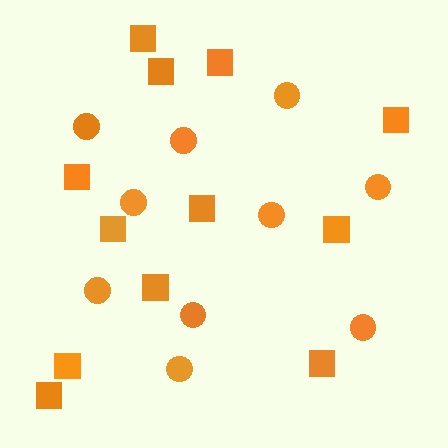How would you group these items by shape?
There are 2 groups: one group of squares (12) and one group of circles (10).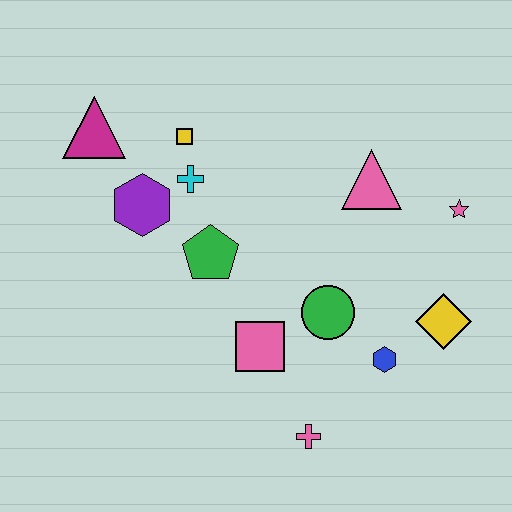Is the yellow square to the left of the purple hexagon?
No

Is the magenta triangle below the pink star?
No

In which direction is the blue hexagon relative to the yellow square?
The blue hexagon is below the yellow square.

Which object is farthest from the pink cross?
The magenta triangle is farthest from the pink cross.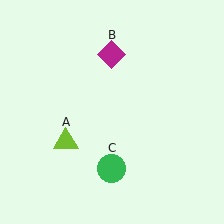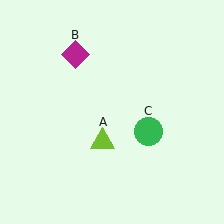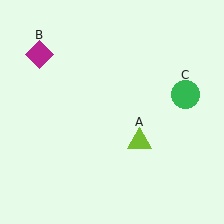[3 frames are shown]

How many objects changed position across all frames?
3 objects changed position: lime triangle (object A), magenta diamond (object B), green circle (object C).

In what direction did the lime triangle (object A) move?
The lime triangle (object A) moved right.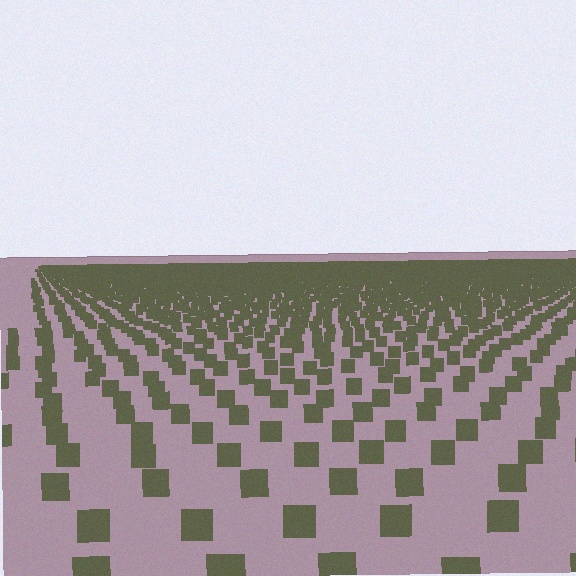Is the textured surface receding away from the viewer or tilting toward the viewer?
The surface is receding away from the viewer. Texture elements get smaller and denser toward the top.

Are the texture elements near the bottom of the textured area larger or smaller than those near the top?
Larger. Near the bottom, elements are closer to the viewer and appear at a bigger on-screen size.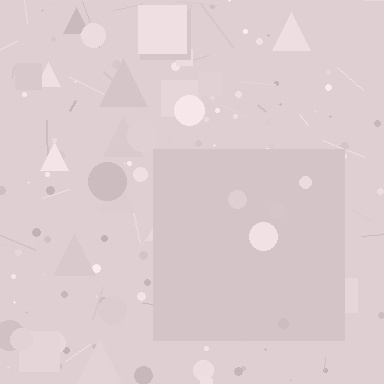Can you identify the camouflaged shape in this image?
The camouflaged shape is a square.